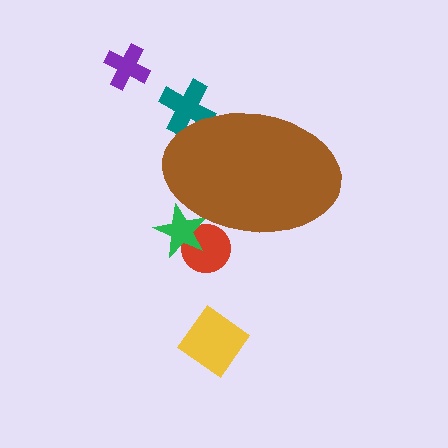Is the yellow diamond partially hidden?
No, the yellow diamond is fully visible.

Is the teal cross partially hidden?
Yes, the teal cross is partially hidden behind the brown ellipse.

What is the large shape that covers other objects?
A brown ellipse.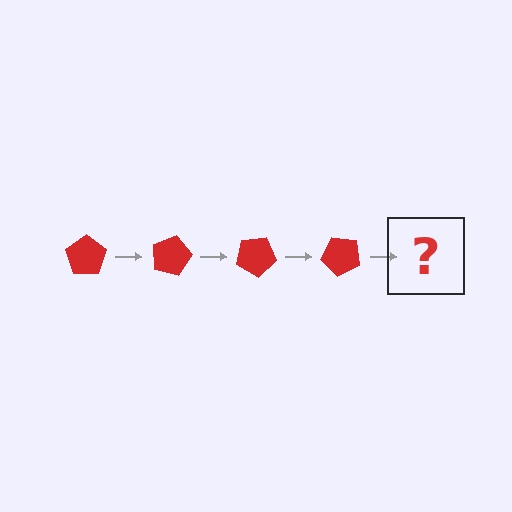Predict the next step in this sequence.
The next step is a red pentagon rotated 60 degrees.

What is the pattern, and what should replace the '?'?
The pattern is that the pentagon rotates 15 degrees each step. The '?' should be a red pentagon rotated 60 degrees.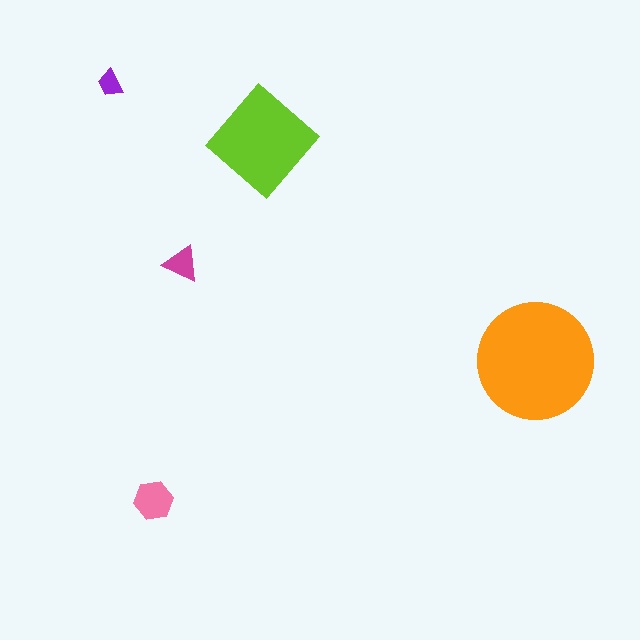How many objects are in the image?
There are 5 objects in the image.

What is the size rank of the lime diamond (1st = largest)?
2nd.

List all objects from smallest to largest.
The purple trapezoid, the magenta triangle, the pink hexagon, the lime diamond, the orange circle.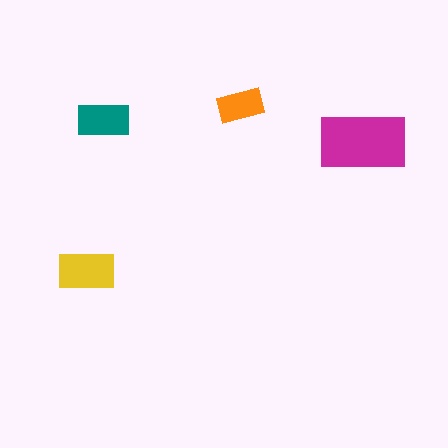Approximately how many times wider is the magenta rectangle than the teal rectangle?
About 1.5 times wider.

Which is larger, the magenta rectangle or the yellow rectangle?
The magenta one.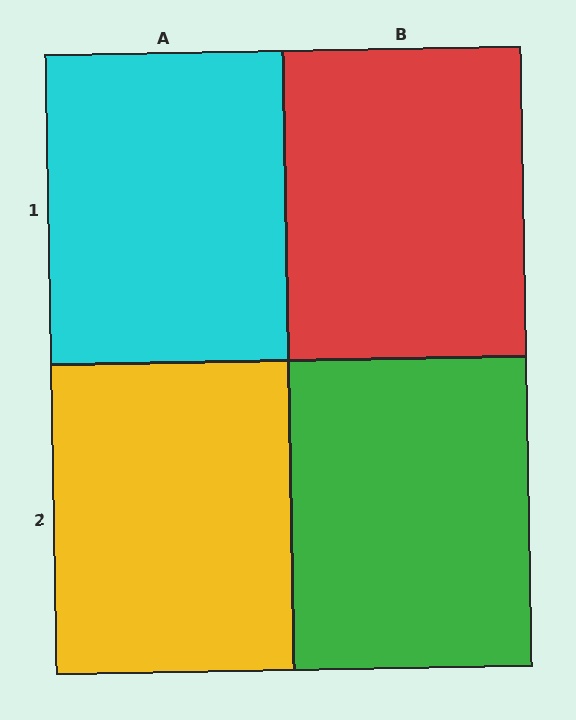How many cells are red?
1 cell is red.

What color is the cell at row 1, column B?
Red.